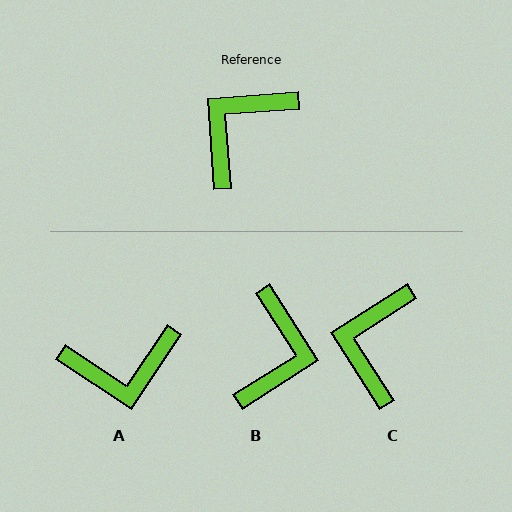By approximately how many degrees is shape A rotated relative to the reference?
Approximately 142 degrees counter-clockwise.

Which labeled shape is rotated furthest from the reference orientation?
B, about 152 degrees away.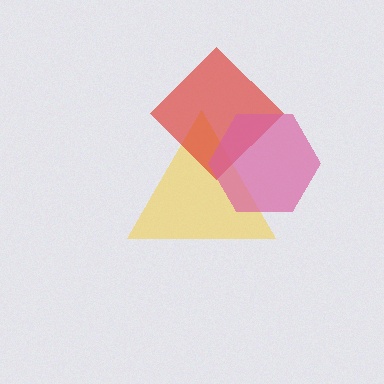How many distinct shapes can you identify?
There are 3 distinct shapes: a yellow triangle, a red diamond, a pink hexagon.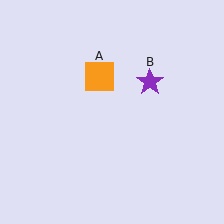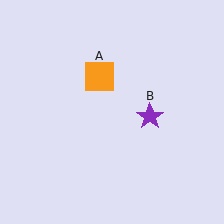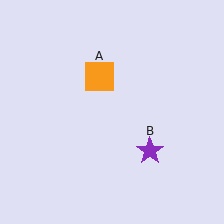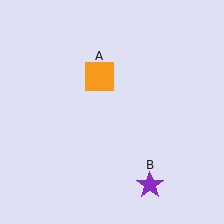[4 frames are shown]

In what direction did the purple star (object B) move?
The purple star (object B) moved down.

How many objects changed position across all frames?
1 object changed position: purple star (object B).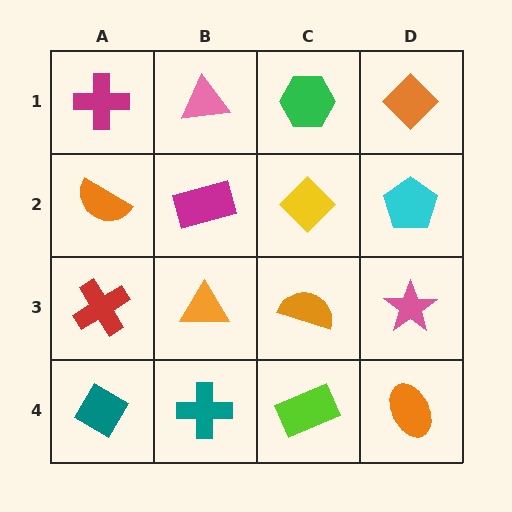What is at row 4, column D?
An orange ellipse.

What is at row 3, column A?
A red cross.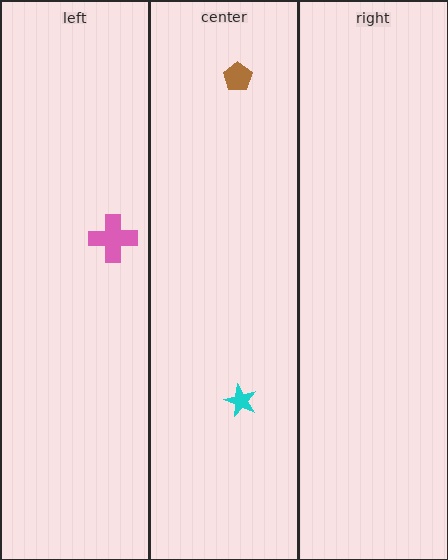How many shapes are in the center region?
2.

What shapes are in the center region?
The brown pentagon, the cyan star.